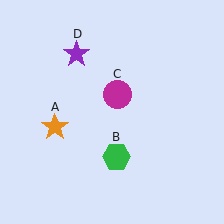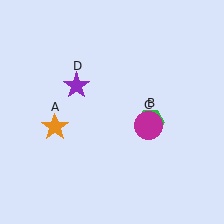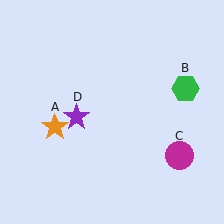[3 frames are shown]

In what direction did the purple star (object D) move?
The purple star (object D) moved down.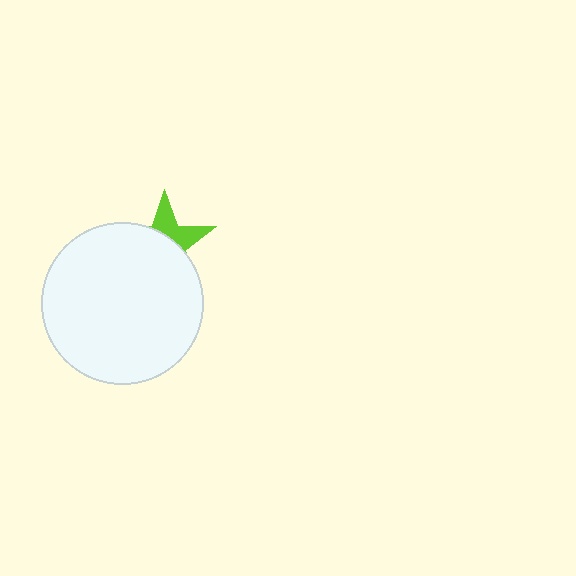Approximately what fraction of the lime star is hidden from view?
Roughly 64% of the lime star is hidden behind the white circle.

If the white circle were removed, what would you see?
You would see the complete lime star.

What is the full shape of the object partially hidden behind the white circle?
The partially hidden object is a lime star.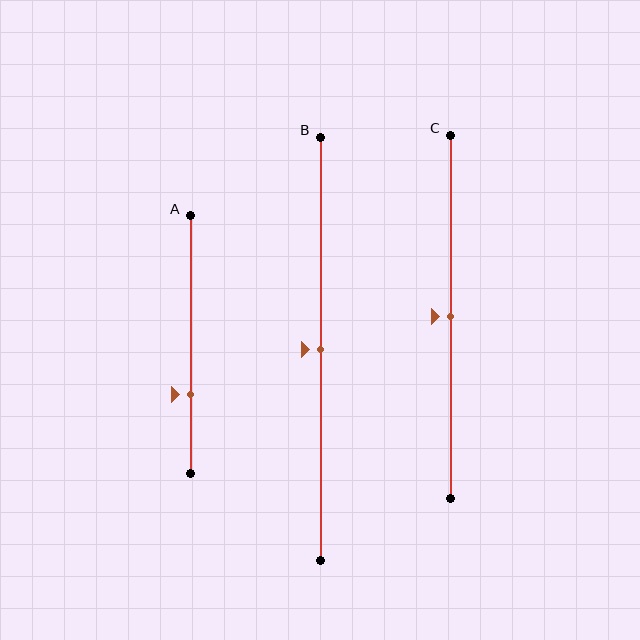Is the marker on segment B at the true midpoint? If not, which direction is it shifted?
Yes, the marker on segment B is at the true midpoint.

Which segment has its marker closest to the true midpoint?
Segment B has its marker closest to the true midpoint.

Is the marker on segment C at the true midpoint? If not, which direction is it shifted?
Yes, the marker on segment C is at the true midpoint.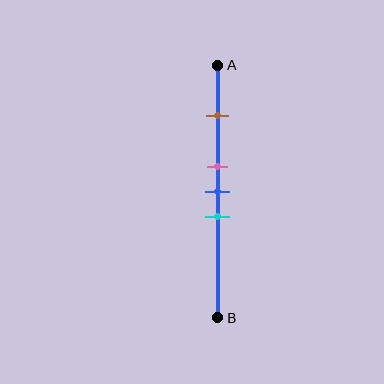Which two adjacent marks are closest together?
The pink and blue marks are the closest adjacent pair.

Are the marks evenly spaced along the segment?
No, the marks are not evenly spaced.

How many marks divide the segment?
There are 4 marks dividing the segment.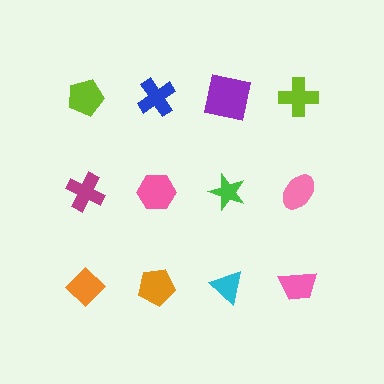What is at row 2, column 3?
A green star.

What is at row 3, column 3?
A cyan triangle.